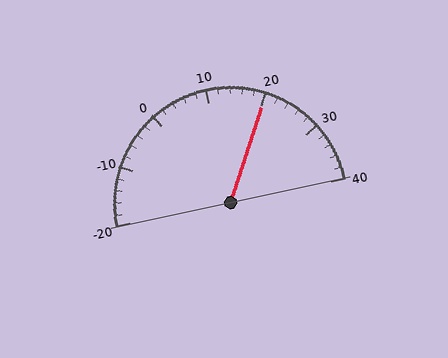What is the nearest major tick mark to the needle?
The nearest major tick mark is 20.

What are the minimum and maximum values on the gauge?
The gauge ranges from -20 to 40.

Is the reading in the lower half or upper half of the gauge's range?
The reading is in the upper half of the range (-20 to 40).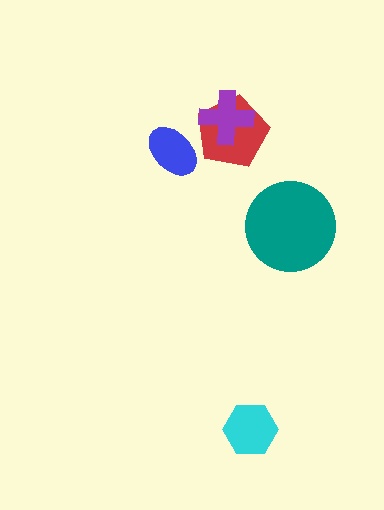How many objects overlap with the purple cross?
1 object overlaps with the purple cross.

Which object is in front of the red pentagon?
The purple cross is in front of the red pentagon.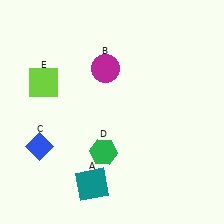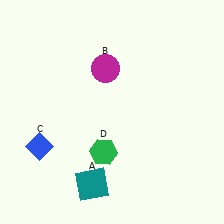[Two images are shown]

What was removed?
The lime square (E) was removed in Image 2.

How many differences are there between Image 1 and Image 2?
There is 1 difference between the two images.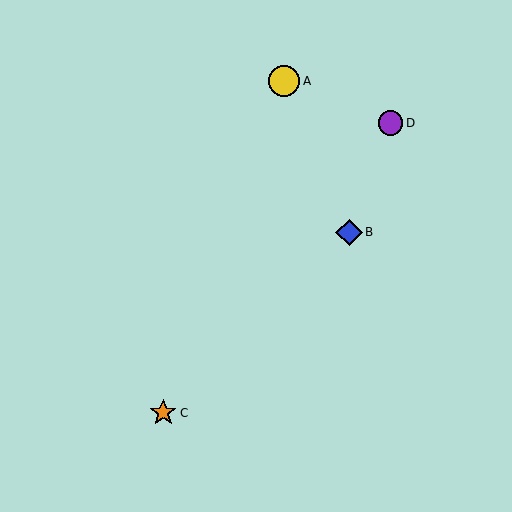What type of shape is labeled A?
Shape A is a yellow circle.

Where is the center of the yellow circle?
The center of the yellow circle is at (284, 81).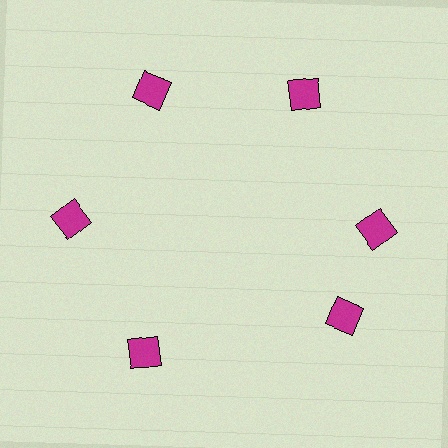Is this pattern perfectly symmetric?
No. The 6 magenta diamonds are arranged in a ring, but one element near the 5 o'clock position is rotated out of alignment along the ring, breaking the 6-fold rotational symmetry.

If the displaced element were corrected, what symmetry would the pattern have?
It would have 6-fold rotational symmetry — the pattern would map onto itself every 60 degrees.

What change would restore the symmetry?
The symmetry would be restored by rotating it back into even spacing with its neighbors so that all 6 diamonds sit at equal angles and equal distance from the center.